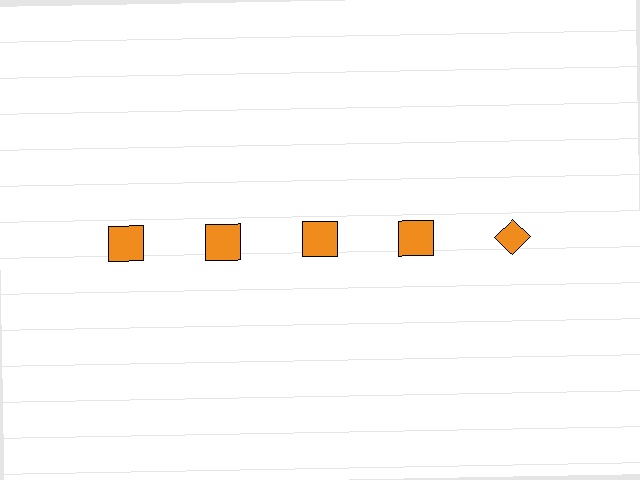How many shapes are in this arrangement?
There are 5 shapes arranged in a grid pattern.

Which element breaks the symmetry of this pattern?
The orange diamond in the top row, rightmost column breaks the symmetry. All other shapes are orange squares.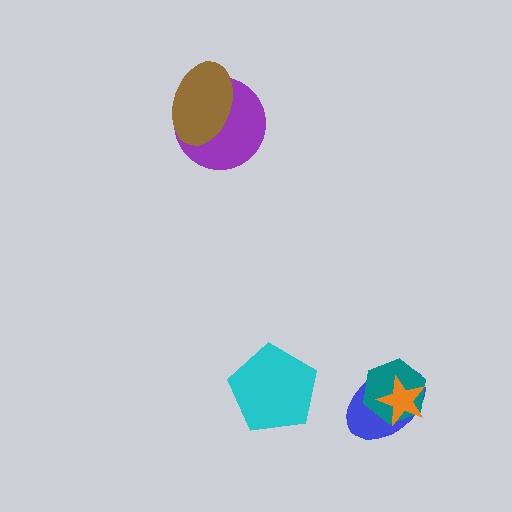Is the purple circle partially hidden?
Yes, it is partially covered by another shape.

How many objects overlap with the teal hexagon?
2 objects overlap with the teal hexagon.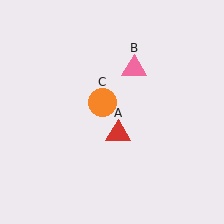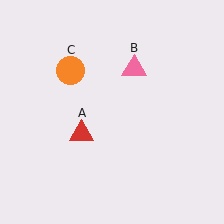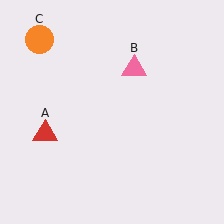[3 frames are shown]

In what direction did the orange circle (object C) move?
The orange circle (object C) moved up and to the left.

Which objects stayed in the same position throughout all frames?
Pink triangle (object B) remained stationary.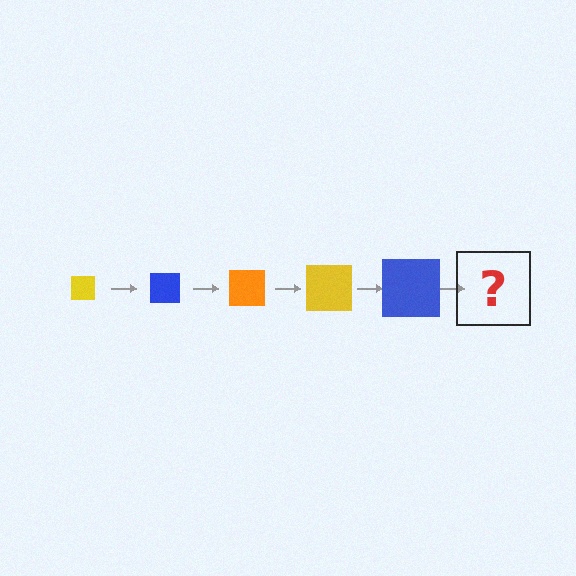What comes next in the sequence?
The next element should be an orange square, larger than the previous one.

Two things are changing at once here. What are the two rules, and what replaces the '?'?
The two rules are that the square grows larger each step and the color cycles through yellow, blue, and orange. The '?' should be an orange square, larger than the previous one.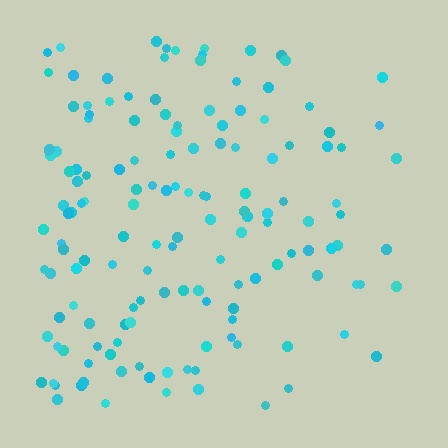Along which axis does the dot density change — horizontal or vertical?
Horizontal.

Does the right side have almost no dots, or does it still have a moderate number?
Still a moderate number, just noticeably fewer than the left.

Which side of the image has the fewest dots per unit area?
The right.